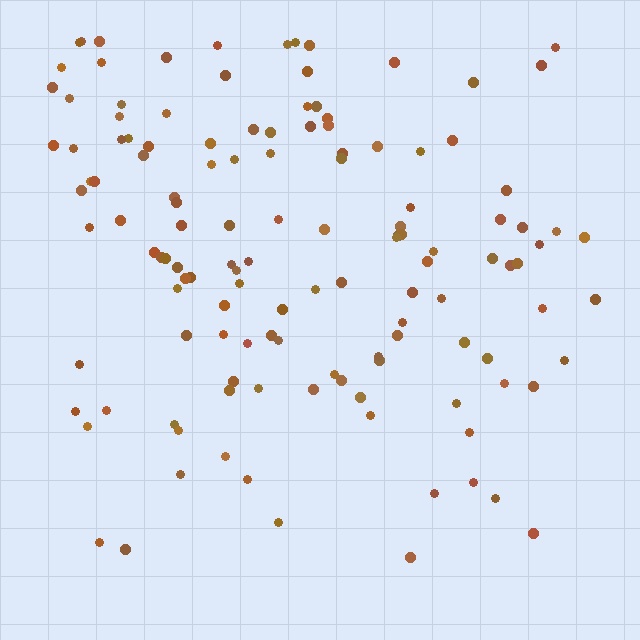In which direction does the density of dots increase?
From bottom to top, with the top side densest.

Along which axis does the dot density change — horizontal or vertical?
Vertical.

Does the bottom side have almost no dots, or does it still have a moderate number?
Still a moderate number, just noticeably fewer than the top.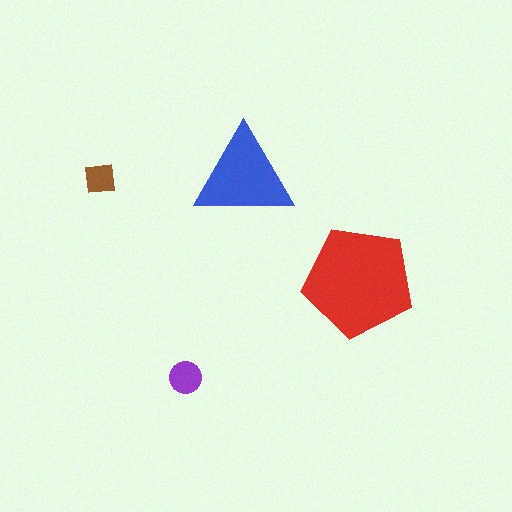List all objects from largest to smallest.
The red pentagon, the blue triangle, the purple circle, the brown square.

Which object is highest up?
The blue triangle is topmost.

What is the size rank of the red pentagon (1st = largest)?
1st.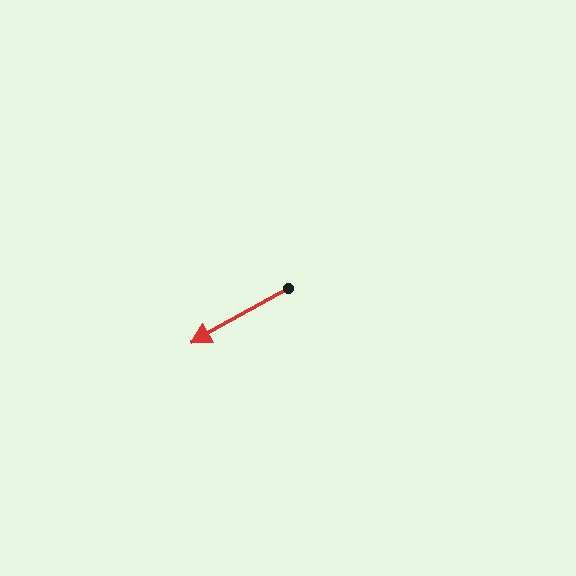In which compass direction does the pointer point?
Southwest.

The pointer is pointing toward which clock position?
Roughly 8 o'clock.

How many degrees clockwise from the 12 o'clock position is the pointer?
Approximately 240 degrees.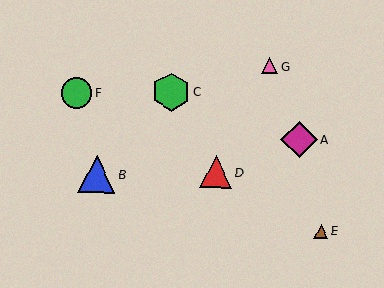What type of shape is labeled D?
Shape D is a red triangle.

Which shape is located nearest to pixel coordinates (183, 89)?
The green hexagon (labeled C) at (171, 92) is nearest to that location.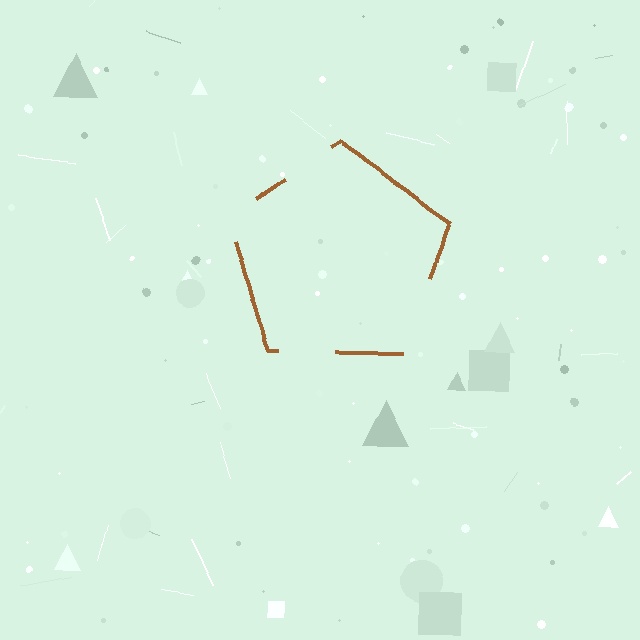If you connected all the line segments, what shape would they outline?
They would outline a pentagon.